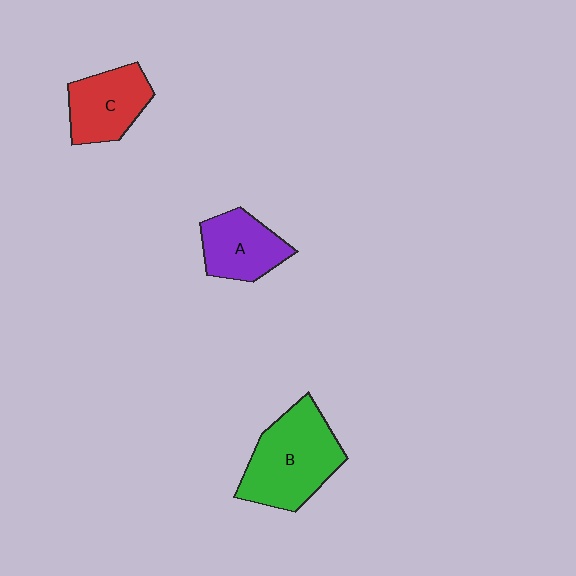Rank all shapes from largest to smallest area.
From largest to smallest: B (green), C (red), A (purple).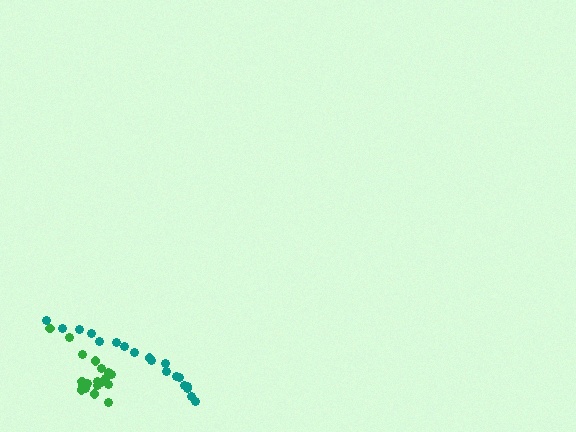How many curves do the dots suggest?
There are 2 distinct paths.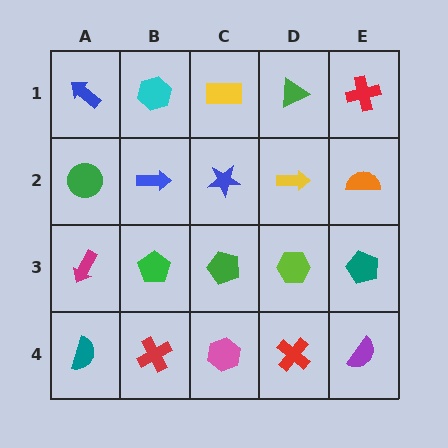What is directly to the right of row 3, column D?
A teal pentagon.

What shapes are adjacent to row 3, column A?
A green circle (row 2, column A), a teal semicircle (row 4, column A), a green pentagon (row 3, column B).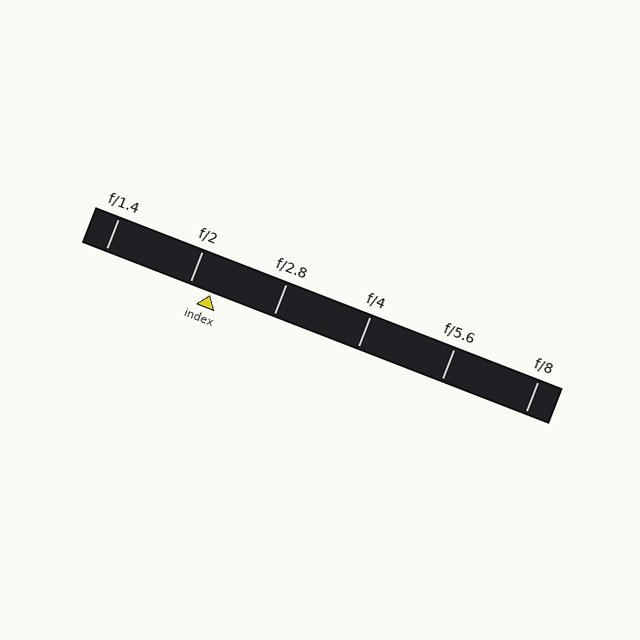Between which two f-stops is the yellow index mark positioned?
The index mark is between f/2 and f/2.8.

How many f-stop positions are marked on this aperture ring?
There are 6 f-stop positions marked.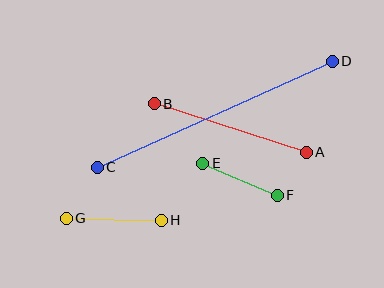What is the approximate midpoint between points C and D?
The midpoint is at approximately (215, 114) pixels.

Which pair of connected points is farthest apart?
Points C and D are farthest apart.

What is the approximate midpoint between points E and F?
The midpoint is at approximately (240, 179) pixels.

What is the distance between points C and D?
The distance is approximately 258 pixels.